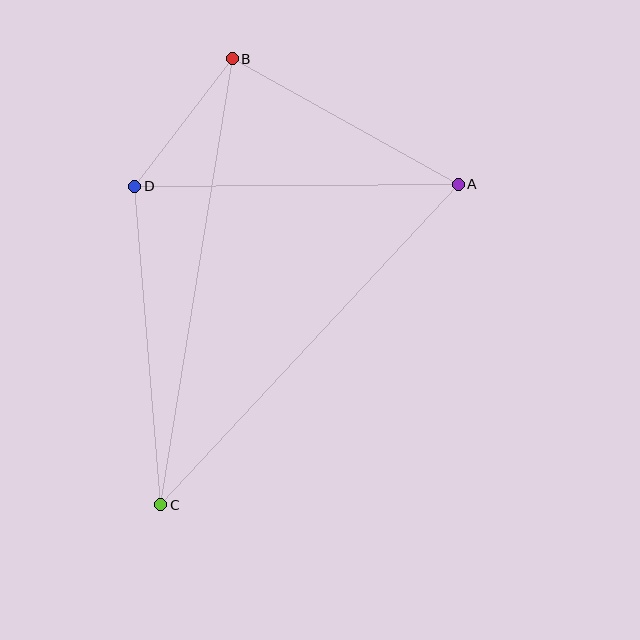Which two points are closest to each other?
Points B and D are closest to each other.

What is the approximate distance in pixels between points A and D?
The distance between A and D is approximately 323 pixels.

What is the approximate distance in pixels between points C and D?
The distance between C and D is approximately 319 pixels.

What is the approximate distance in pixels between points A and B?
The distance between A and B is approximately 259 pixels.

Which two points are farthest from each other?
Points B and C are farthest from each other.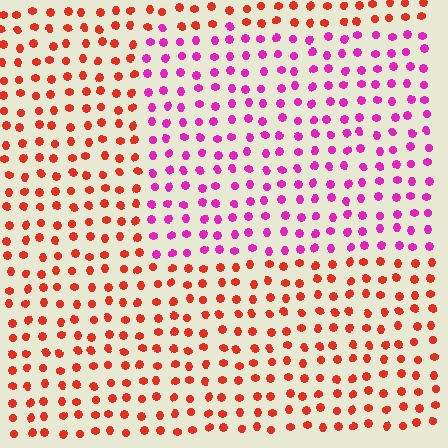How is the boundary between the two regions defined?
The boundary is defined purely by a slight shift in hue (about 53 degrees). Spacing, size, and orientation are identical on both sides.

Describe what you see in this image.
The image is filled with small red elements in a uniform arrangement. A rectangle-shaped region is visible where the elements are tinted to a slightly different hue, forming a subtle color boundary.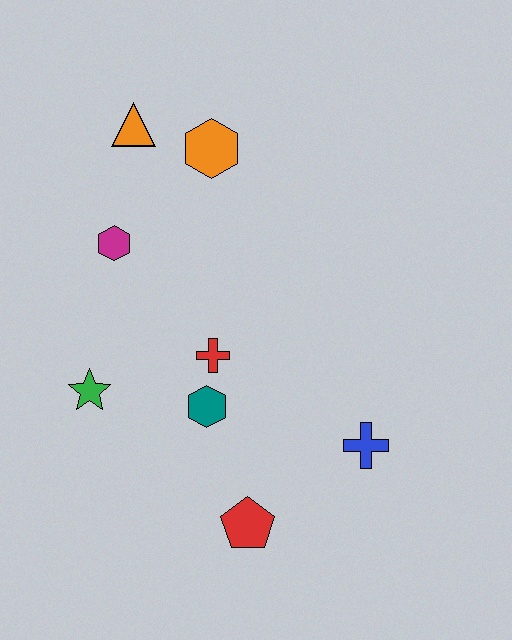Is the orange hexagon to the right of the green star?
Yes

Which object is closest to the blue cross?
The red pentagon is closest to the blue cross.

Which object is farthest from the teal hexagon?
The orange triangle is farthest from the teal hexagon.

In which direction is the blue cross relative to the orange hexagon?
The blue cross is below the orange hexagon.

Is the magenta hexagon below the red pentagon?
No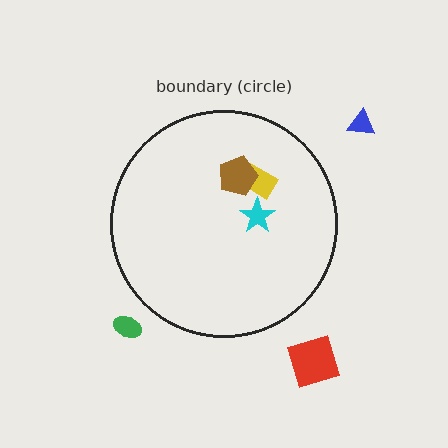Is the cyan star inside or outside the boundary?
Inside.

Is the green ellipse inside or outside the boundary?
Outside.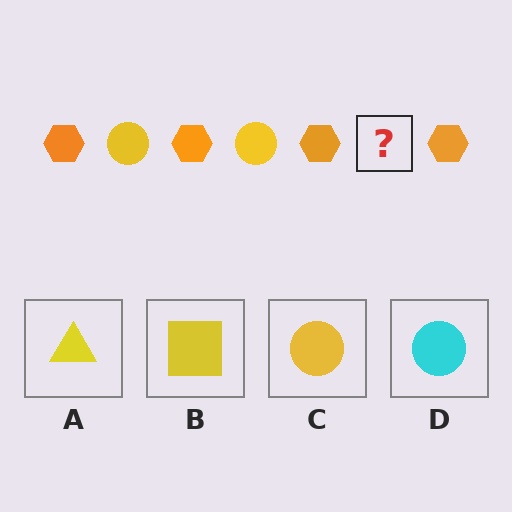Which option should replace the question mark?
Option C.